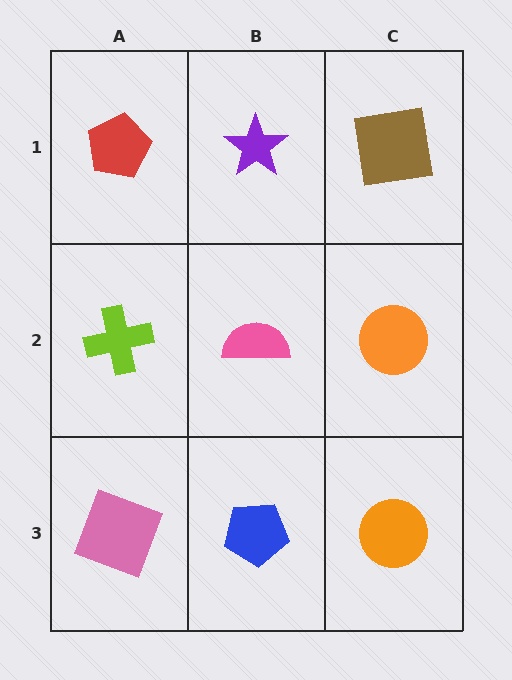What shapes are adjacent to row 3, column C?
An orange circle (row 2, column C), a blue pentagon (row 3, column B).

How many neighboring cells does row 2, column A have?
3.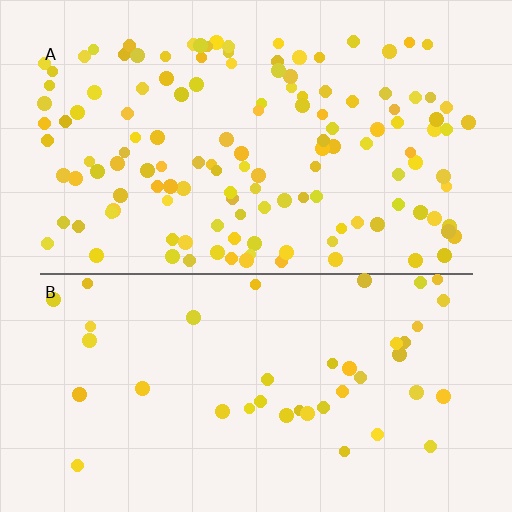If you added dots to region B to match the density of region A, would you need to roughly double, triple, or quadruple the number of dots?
Approximately triple.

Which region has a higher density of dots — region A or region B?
A (the top).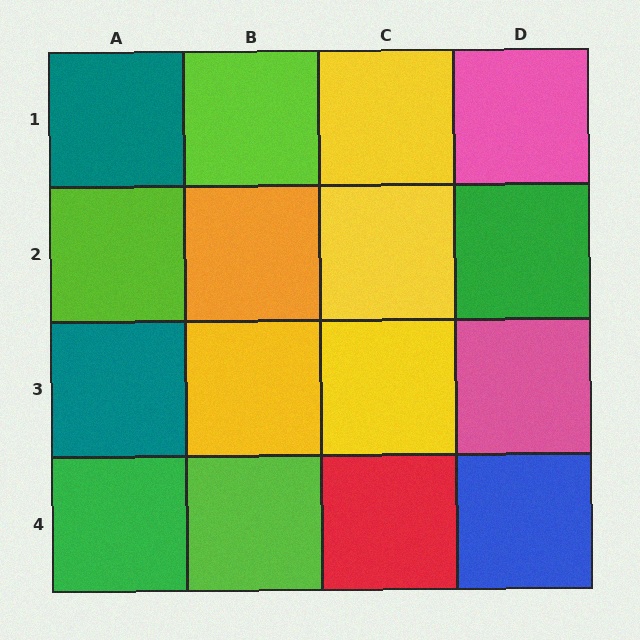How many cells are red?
1 cell is red.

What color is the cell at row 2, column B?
Orange.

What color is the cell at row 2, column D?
Green.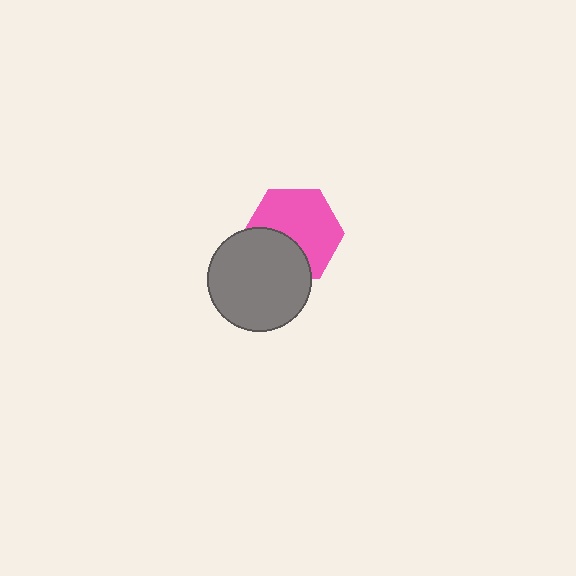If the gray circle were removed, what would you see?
You would see the complete pink hexagon.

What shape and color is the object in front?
The object in front is a gray circle.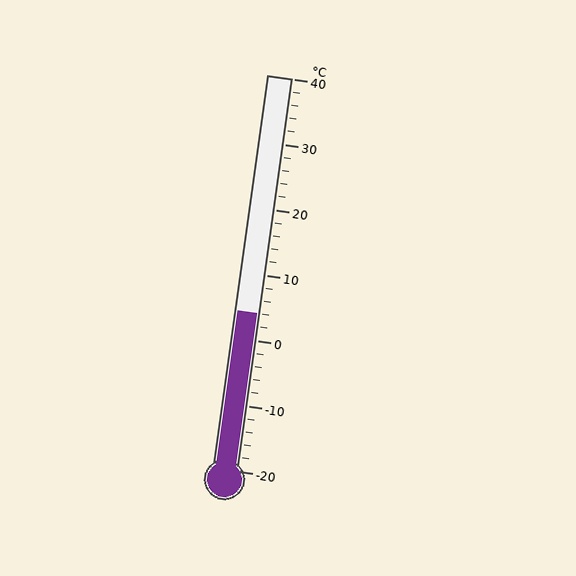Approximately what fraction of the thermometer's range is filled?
The thermometer is filled to approximately 40% of its range.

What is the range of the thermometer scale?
The thermometer scale ranges from -20°C to 40°C.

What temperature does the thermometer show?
The thermometer shows approximately 4°C.